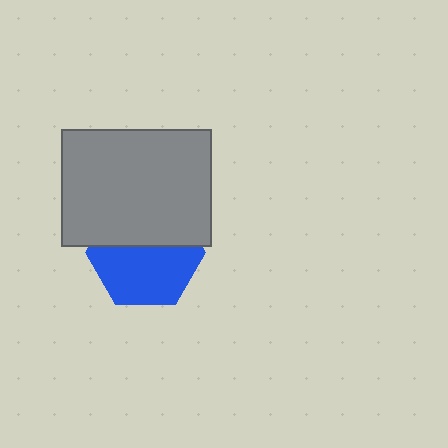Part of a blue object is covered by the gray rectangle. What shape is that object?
It is a hexagon.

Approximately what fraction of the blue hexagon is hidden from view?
Roughly 44% of the blue hexagon is hidden behind the gray rectangle.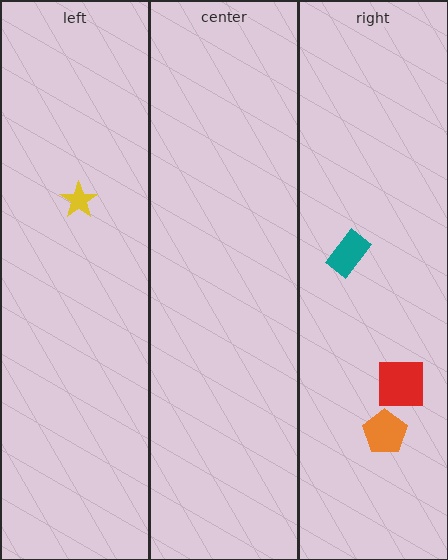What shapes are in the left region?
The yellow star.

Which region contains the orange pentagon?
The right region.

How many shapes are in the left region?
1.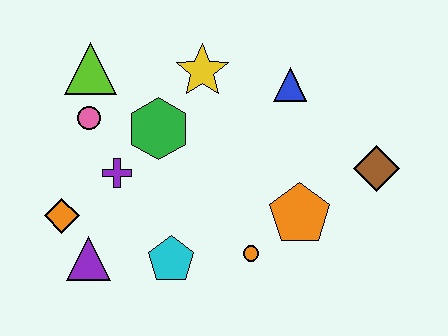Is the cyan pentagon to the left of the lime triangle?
No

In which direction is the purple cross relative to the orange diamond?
The purple cross is to the right of the orange diamond.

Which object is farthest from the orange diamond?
The brown diamond is farthest from the orange diamond.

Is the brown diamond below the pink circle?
Yes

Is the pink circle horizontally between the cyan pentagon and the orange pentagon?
No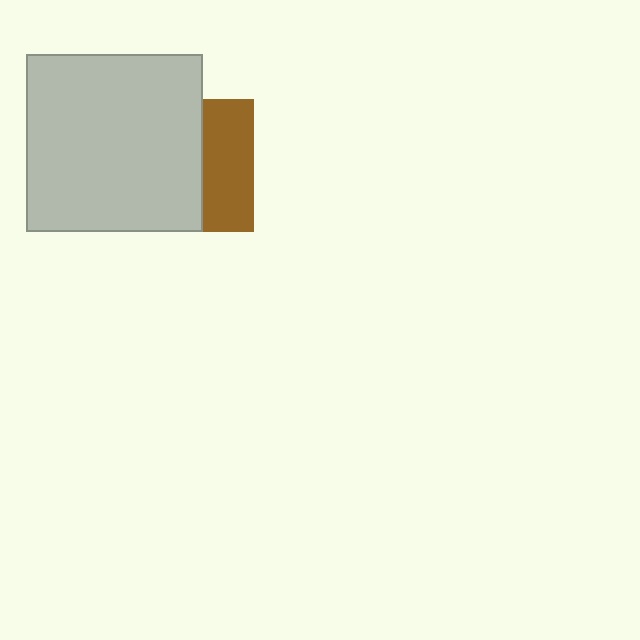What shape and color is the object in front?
The object in front is a light gray square.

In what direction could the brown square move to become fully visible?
The brown square could move right. That would shift it out from behind the light gray square entirely.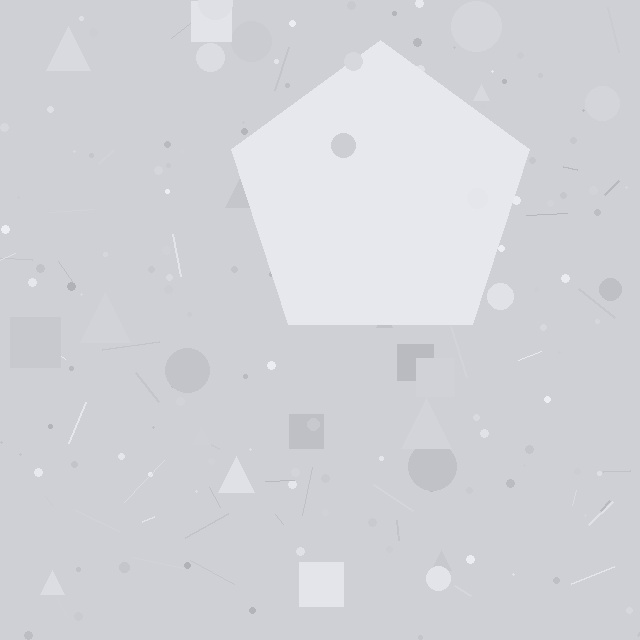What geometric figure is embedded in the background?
A pentagon is embedded in the background.